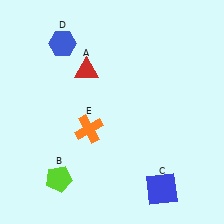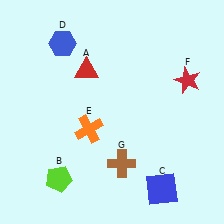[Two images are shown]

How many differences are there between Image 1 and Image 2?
There are 2 differences between the two images.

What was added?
A red star (F), a brown cross (G) were added in Image 2.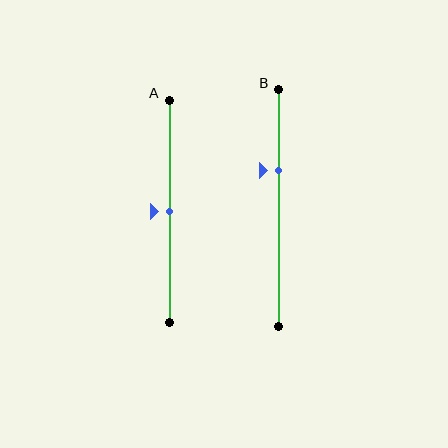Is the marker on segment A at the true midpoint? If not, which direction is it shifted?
Yes, the marker on segment A is at the true midpoint.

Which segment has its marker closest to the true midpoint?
Segment A has its marker closest to the true midpoint.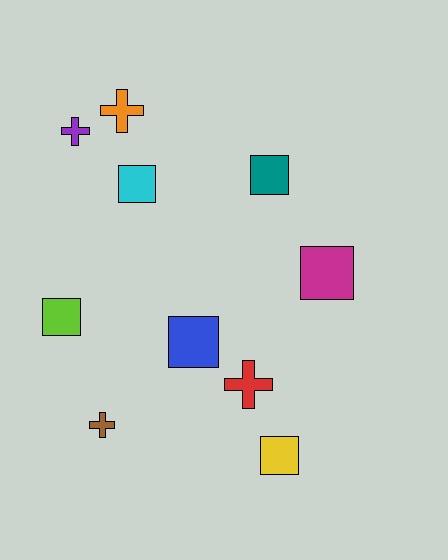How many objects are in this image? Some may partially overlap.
There are 10 objects.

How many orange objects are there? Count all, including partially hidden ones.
There is 1 orange object.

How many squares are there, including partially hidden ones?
There are 6 squares.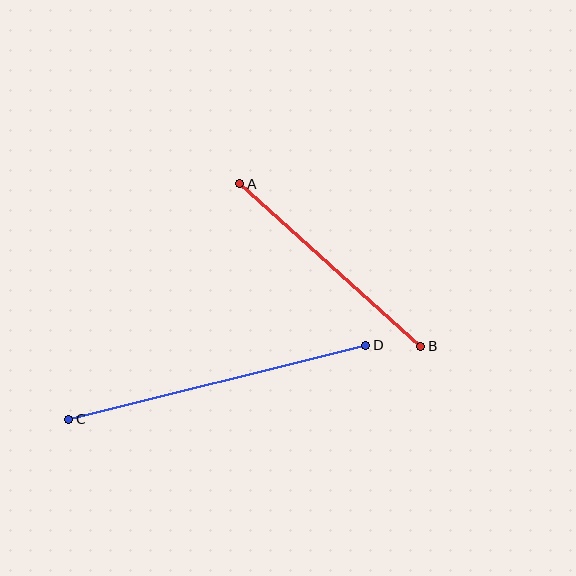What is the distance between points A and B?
The distance is approximately 243 pixels.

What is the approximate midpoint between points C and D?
The midpoint is at approximately (217, 382) pixels.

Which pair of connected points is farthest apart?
Points C and D are farthest apart.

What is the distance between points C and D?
The distance is approximately 306 pixels.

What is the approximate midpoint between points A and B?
The midpoint is at approximately (330, 265) pixels.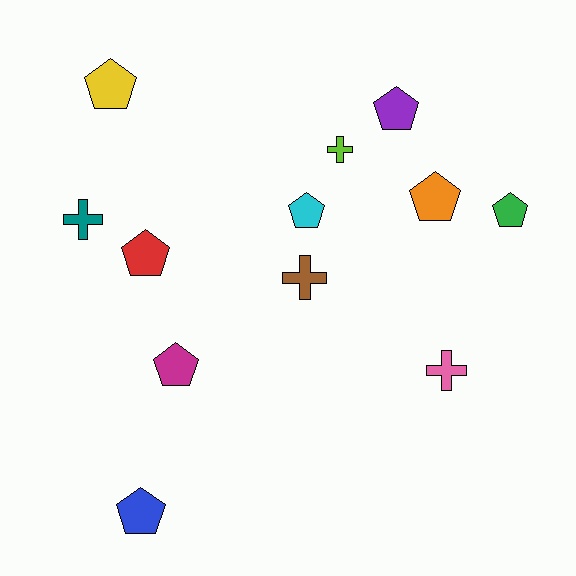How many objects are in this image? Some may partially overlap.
There are 12 objects.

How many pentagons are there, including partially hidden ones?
There are 8 pentagons.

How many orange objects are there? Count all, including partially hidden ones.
There is 1 orange object.